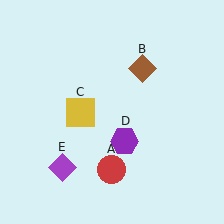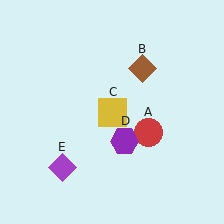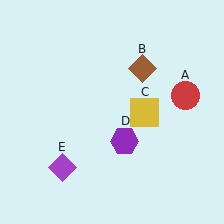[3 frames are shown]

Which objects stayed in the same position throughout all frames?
Brown diamond (object B) and purple hexagon (object D) and purple diamond (object E) remained stationary.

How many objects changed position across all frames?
2 objects changed position: red circle (object A), yellow square (object C).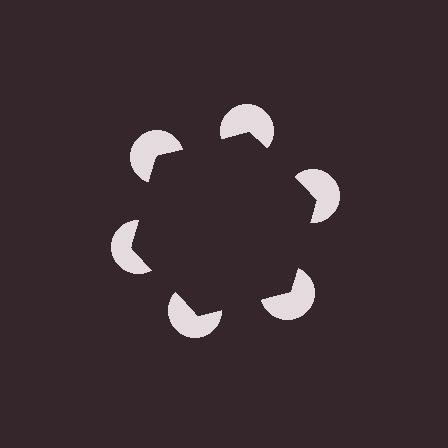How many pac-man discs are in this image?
There are 6 — one at each vertex of the illusory hexagon.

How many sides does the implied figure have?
6 sides.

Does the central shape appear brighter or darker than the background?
It typically appears slightly darker than the background, even though no actual brightness change is drawn.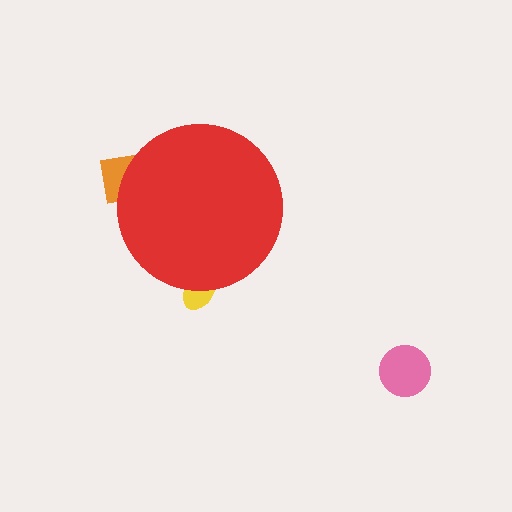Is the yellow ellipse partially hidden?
Yes, the yellow ellipse is partially hidden behind the red circle.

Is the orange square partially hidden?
Yes, the orange square is partially hidden behind the red circle.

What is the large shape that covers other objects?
A red circle.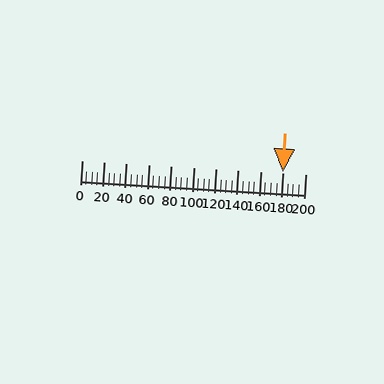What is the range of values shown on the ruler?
The ruler shows values from 0 to 200.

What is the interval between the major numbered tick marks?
The major tick marks are spaced 20 units apart.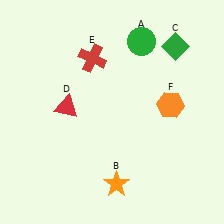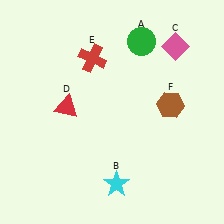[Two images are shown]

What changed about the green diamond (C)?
In Image 1, C is green. In Image 2, it changed to pink.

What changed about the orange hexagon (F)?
In Image 1, F is orange. In Image 2, it changed to brown.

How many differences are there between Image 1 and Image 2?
There are 3 differences between the two images.